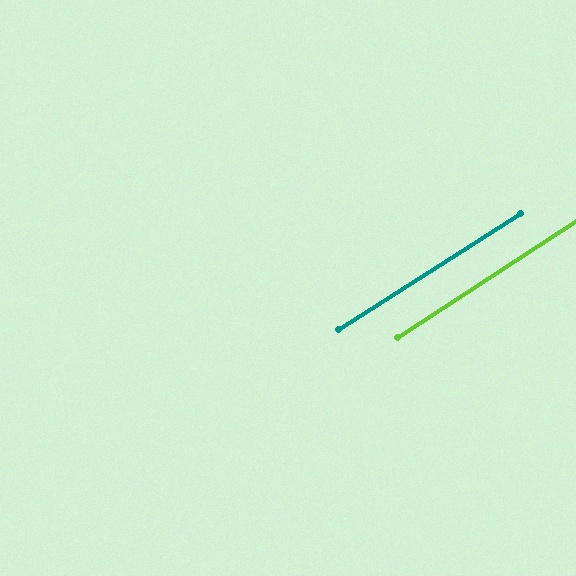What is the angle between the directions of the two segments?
Approximately 1 degree.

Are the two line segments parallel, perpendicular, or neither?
Parallel — their directions differ by only 0.7°.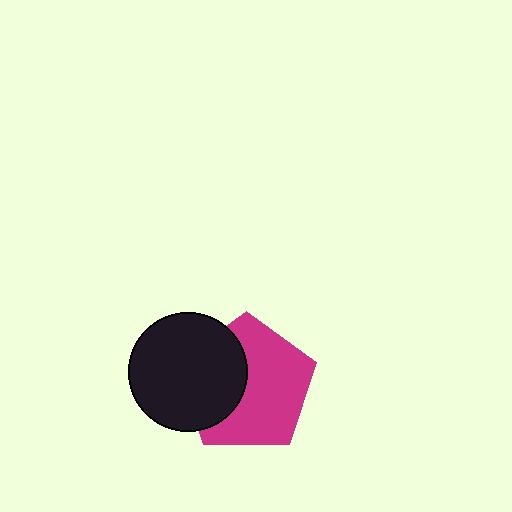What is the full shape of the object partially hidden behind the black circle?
The partially hidden object is a magenta pentagon.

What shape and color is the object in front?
The object in front is a black circle.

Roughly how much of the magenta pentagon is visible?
About half of it is visible (roughly 63%).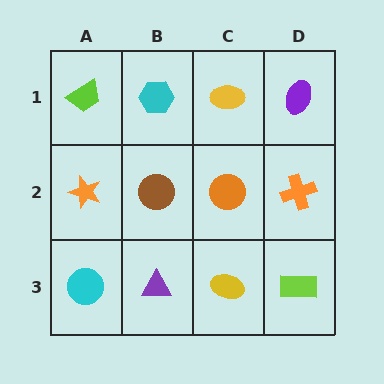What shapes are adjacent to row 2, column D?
A purple ellipse (row 1, column D), a lime rectangle (row 3, column D), an orange circle (row 2, column C).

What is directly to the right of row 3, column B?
A yellow ellipse.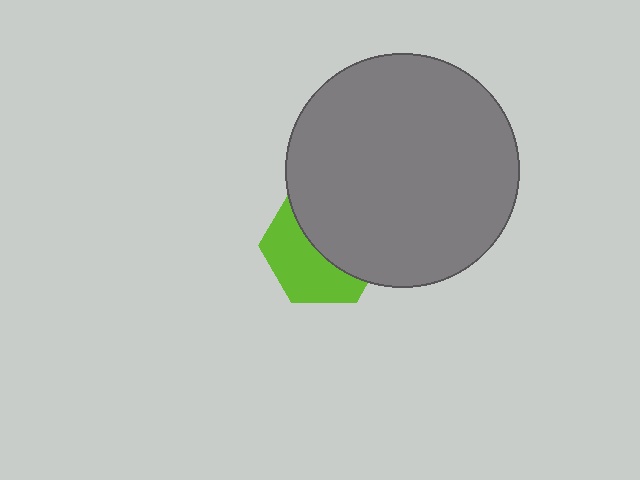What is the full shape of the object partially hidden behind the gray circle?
The partially hidden object is a lime hexagon.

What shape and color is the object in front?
The object in front is a gray circle.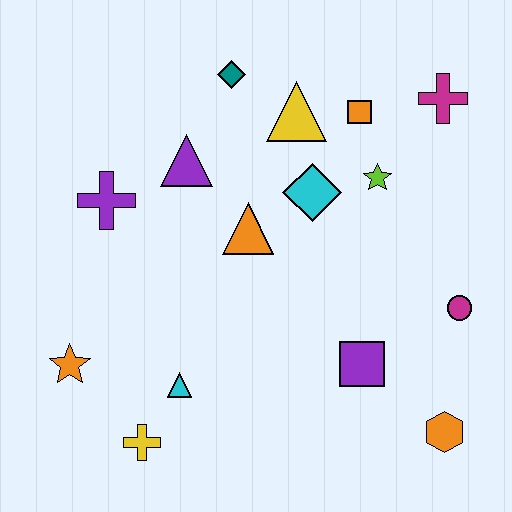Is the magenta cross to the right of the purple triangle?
Yes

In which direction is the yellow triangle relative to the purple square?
The yellow triangle is above the purple square.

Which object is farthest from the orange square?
The yellow cross is farthest from the orange square.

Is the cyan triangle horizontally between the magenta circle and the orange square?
No